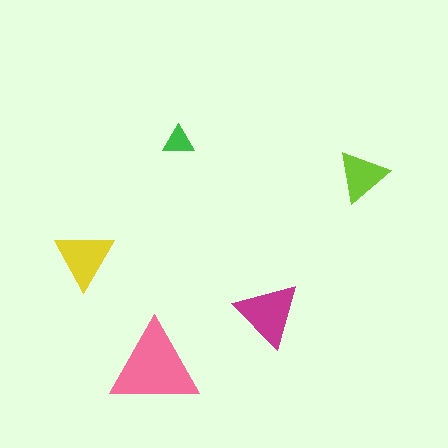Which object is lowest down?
The pink triangle is bottommost.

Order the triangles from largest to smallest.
the pink one, the magenta one, the yellow one, the lime one, the green one.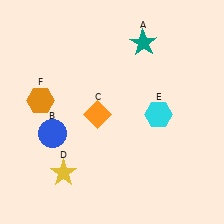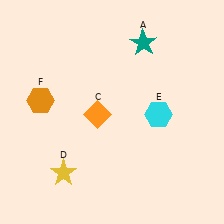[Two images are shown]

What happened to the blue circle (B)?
The blue circle (B) was removed in Image 2. It was in the bottom-left area of Image 1.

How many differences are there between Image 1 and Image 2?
There is 1 difference between the two images.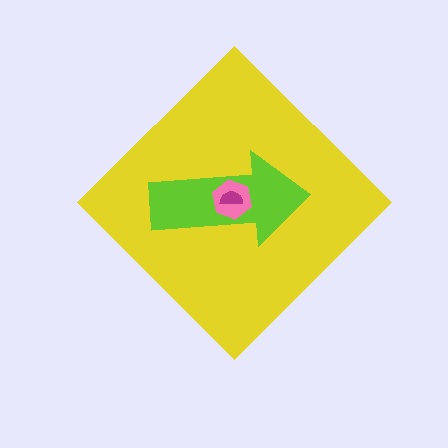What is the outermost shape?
The yellow diamond.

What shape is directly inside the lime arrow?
The pink hexagon.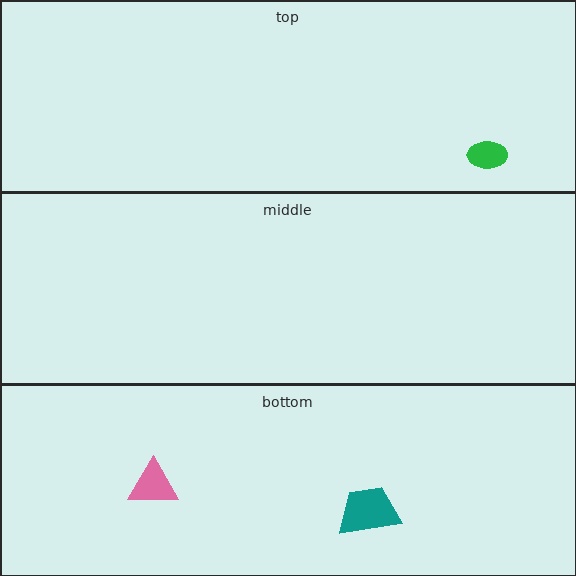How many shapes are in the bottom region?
2.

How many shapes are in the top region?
1.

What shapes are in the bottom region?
The teal trapezoid, the pink triangle.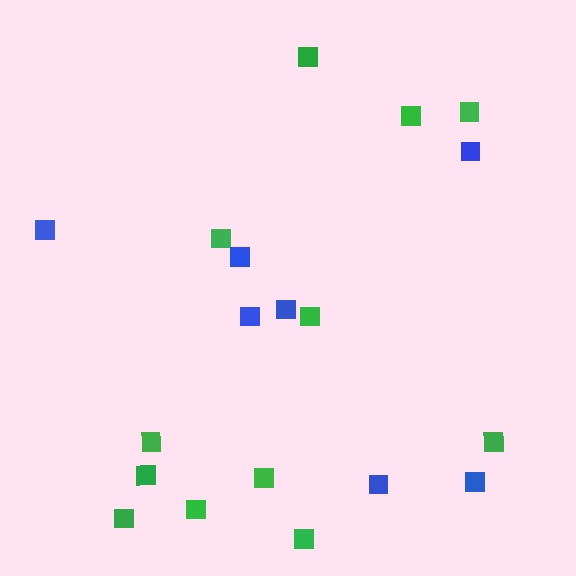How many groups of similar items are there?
There are 2 groups: one group of green squares (12) and one group of blue squares (7).